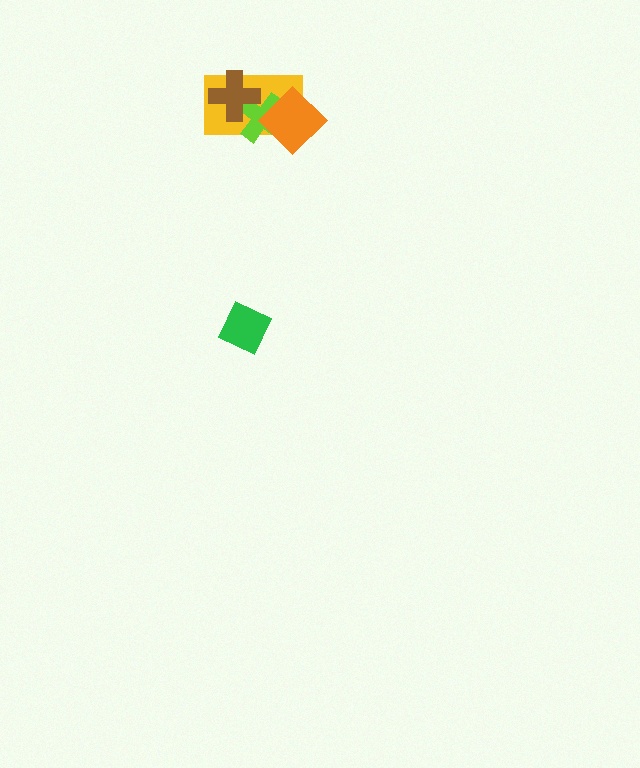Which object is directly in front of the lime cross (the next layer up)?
The orange diamond is directly in front of the lime cross.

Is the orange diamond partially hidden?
No, no other shape covers it.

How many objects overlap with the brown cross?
2 objects overlap with the brown cross.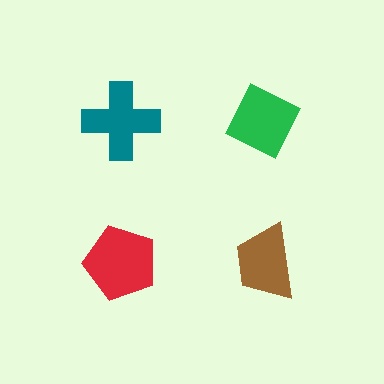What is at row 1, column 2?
A green diamond.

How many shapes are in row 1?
2 shapes.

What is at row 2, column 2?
A brown trapezoid.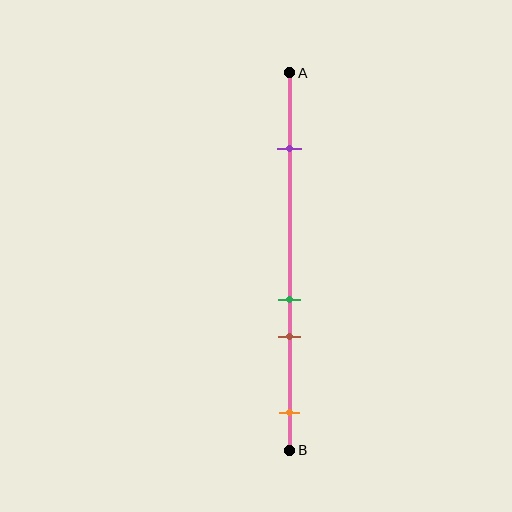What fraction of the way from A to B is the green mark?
The green mark is approximately 60% (0.6) of the way from A to B.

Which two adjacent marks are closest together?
The green and brown marks are the closest adjacent pair.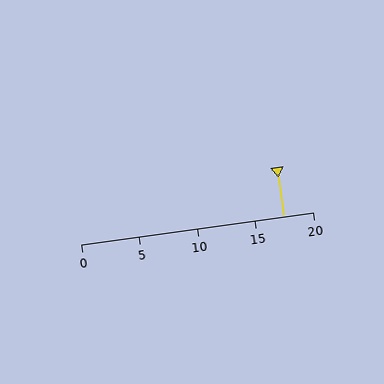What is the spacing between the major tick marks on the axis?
The major ticks are spaced 5 apart.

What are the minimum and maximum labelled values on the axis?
The axis runs from 0 to 20.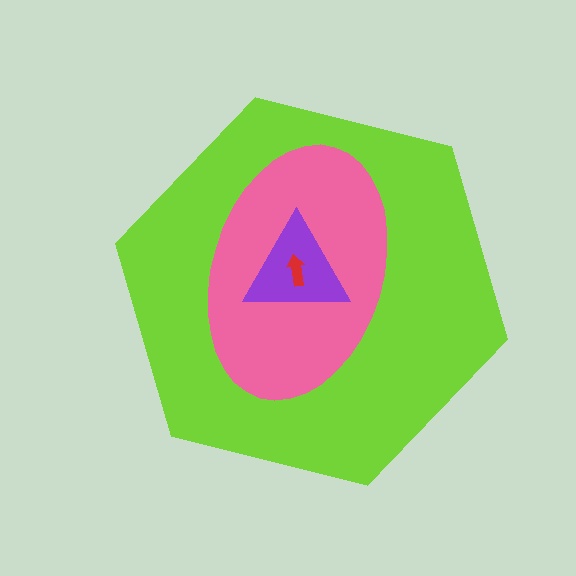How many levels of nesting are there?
4.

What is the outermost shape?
The lime hexagon.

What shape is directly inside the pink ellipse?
The purple triangle.